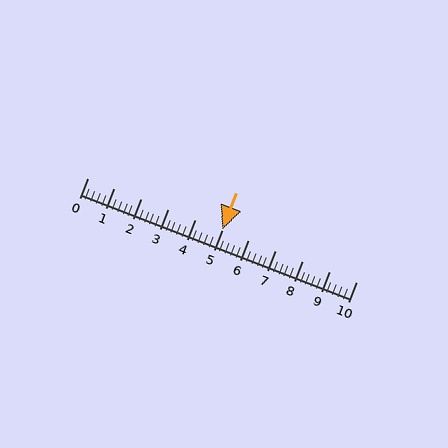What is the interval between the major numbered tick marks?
The major tick marks are spaced 1 units apart.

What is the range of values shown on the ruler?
The ruler shows values from 0 to 10.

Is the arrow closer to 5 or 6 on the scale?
The arrow is closer to 5.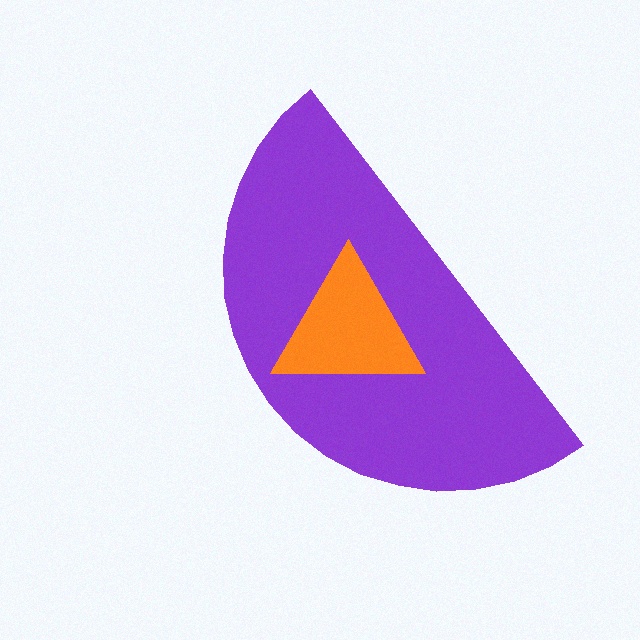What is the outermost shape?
The purple semicircle.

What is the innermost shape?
The orange triangle.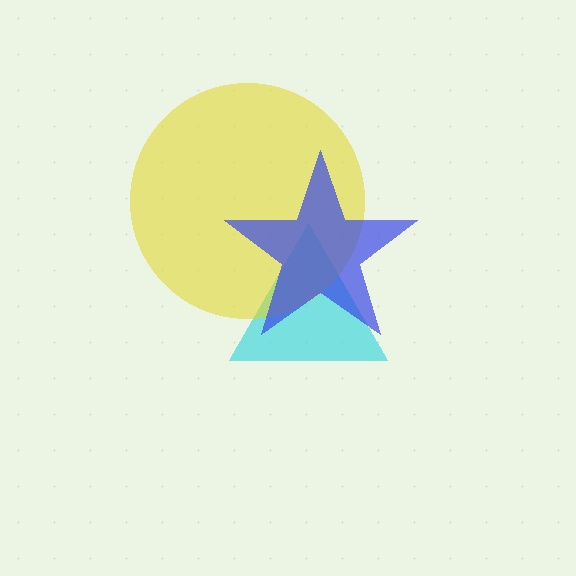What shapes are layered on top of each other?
The layered shapes are: a cyan triangle, a yellow circle, a blue star.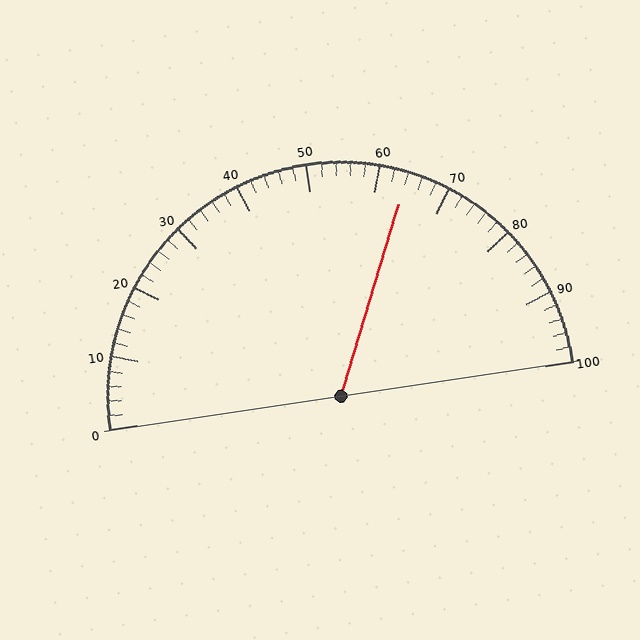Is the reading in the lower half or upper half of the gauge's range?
The reading is in the upper half of the range (0 to 100).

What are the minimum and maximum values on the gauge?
The gauge ranges from 0 to 100.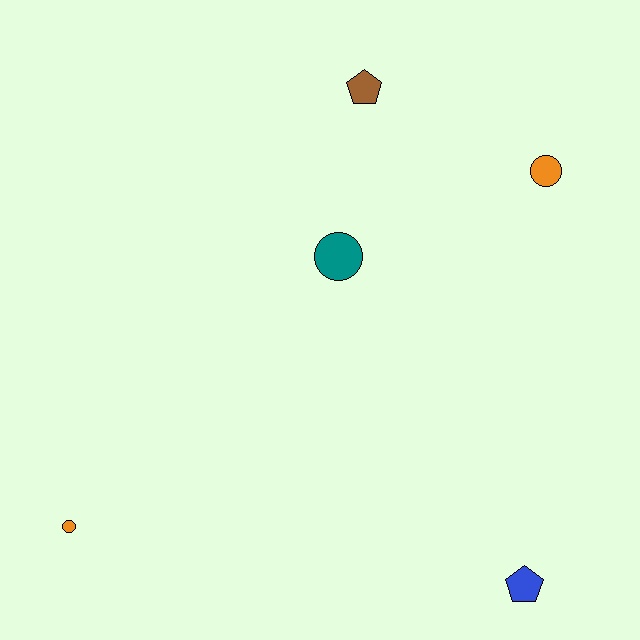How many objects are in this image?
There are 5 objects.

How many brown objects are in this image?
There is 1 brown object.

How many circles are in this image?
There are 3 circles.